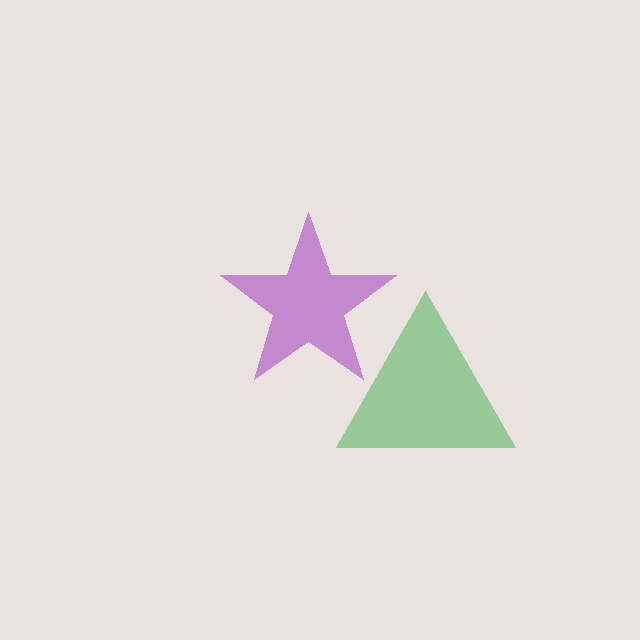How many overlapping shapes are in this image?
There are 2 overlapping shapes in the image.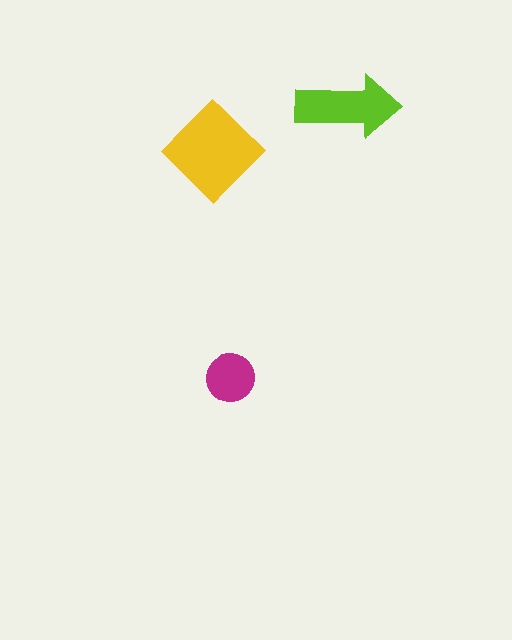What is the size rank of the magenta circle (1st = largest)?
3rd.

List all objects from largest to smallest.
The yellow diamond, the lime arrow, the magenta circle.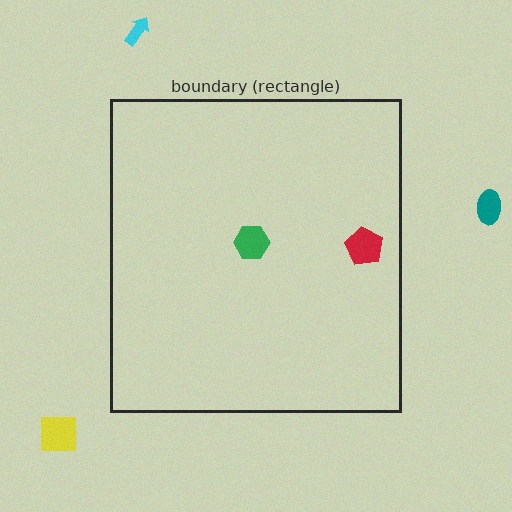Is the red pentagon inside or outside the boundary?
Inside.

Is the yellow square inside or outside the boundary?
Outside.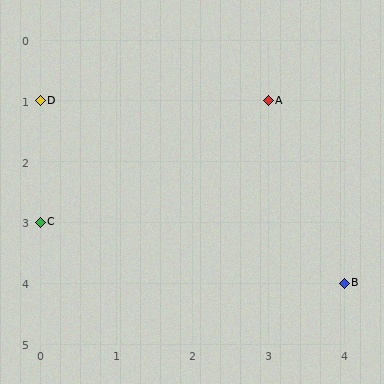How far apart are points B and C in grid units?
Points B and C are 4 columns and 1 row apart (about 4.1 grid units diagonally).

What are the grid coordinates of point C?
Point C is at grid coordinates (0, 3).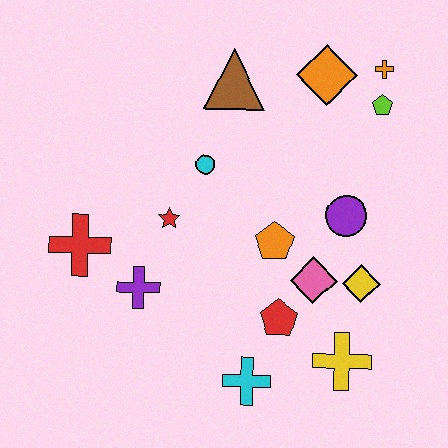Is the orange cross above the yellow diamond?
Yes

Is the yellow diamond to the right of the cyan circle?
Yes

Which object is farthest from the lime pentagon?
The red cross is farthest from the lime pentagon.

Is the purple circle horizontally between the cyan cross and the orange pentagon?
No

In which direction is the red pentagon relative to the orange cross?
The red pentagon is below the orange cross.